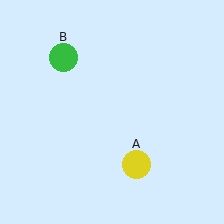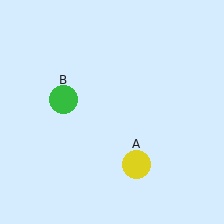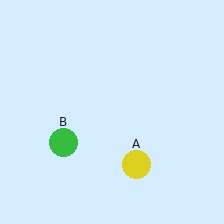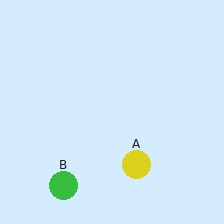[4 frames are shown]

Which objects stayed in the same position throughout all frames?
Yellow circle (object A) remained stationary.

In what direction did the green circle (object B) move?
The green circle (object B) moved down.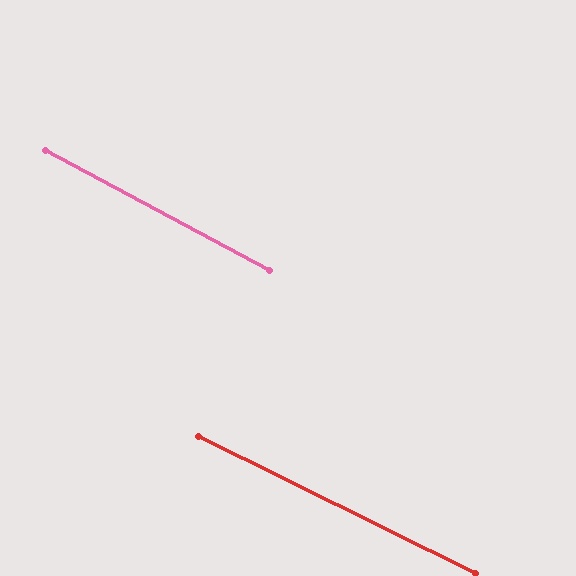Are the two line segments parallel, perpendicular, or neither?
Parallel — their directions differ by only 1.8°.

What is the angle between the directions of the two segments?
Approximately 2 degrees.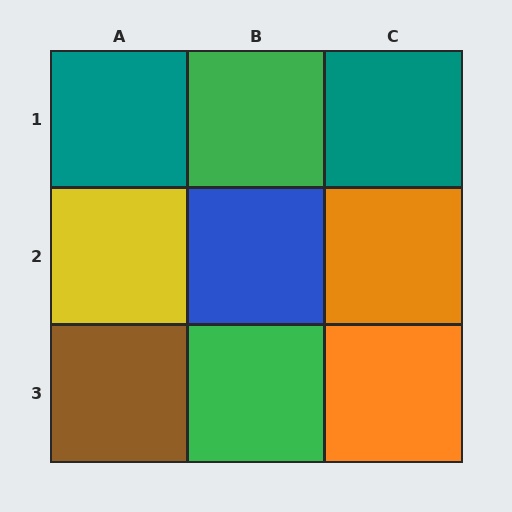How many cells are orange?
2 cells are orange.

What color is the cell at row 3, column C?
Orange.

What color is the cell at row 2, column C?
Orange.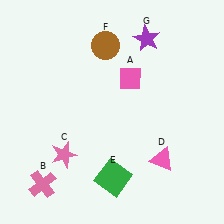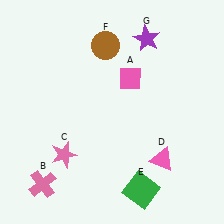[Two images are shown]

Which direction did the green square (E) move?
The green square (E) moved right.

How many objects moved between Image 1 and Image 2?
1 object moved between the two images.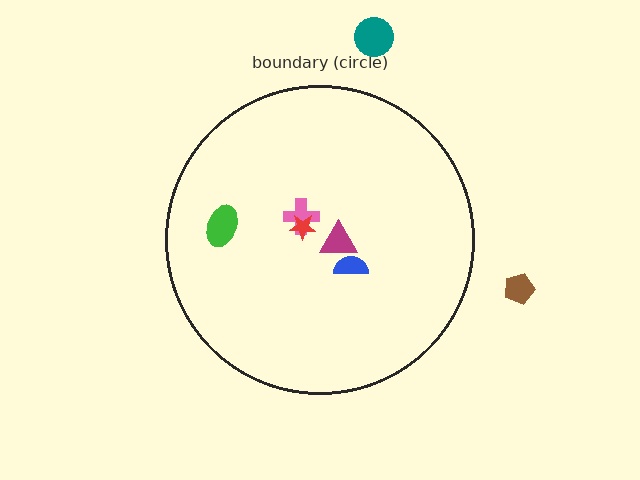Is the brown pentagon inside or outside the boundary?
Outside.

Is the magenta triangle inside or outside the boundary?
Inside.